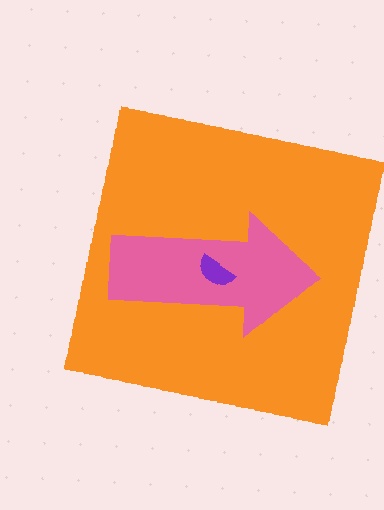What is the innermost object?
The purple semicircle.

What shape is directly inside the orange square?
The pink arrow.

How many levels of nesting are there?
3.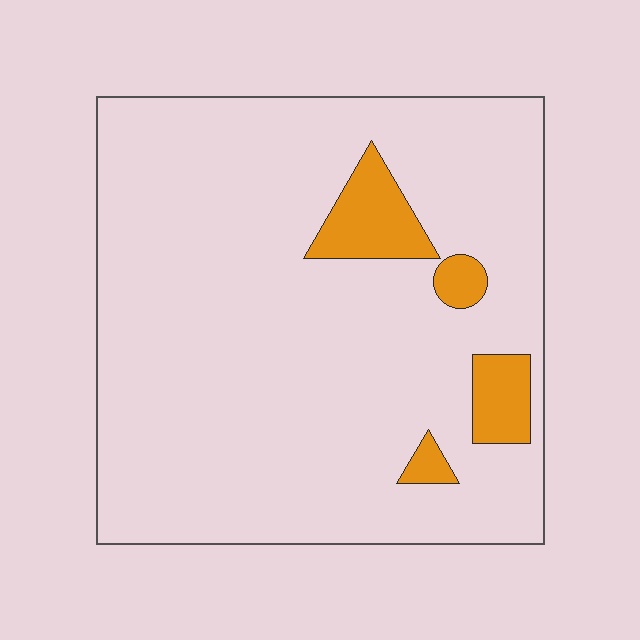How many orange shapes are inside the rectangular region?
4.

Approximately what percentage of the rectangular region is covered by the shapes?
Approximately 10%.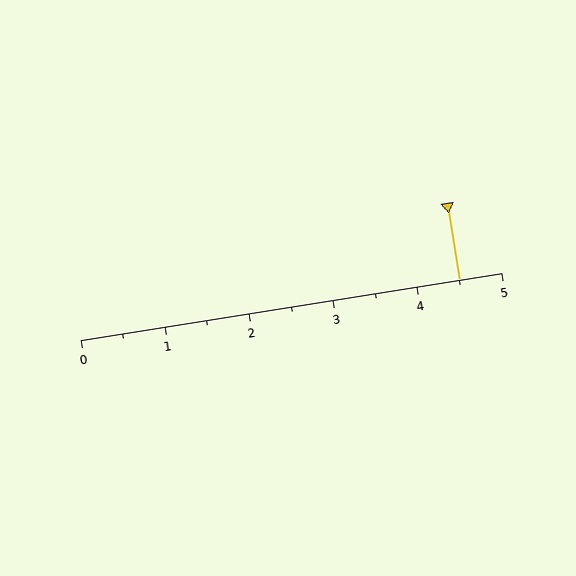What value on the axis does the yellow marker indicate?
The marker indicates approximately 4.5.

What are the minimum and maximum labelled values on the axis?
The axis runs from 0 to 5.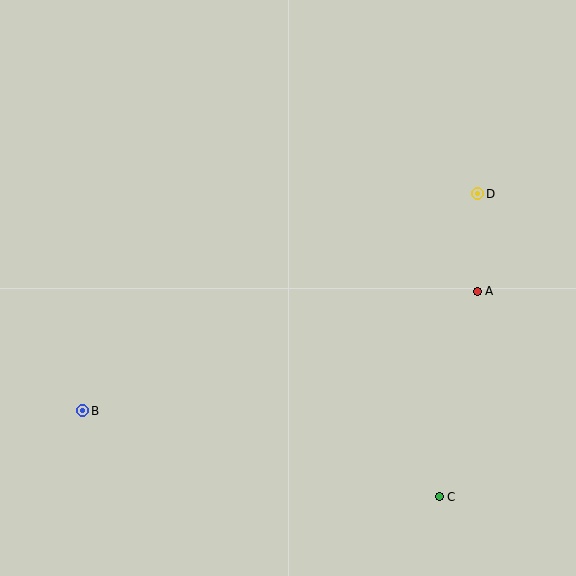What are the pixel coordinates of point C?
Point C is at (439, 497).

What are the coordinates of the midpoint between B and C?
The midpoint between B and C is at (261, 454).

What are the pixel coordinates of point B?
Point B is at (83, 411).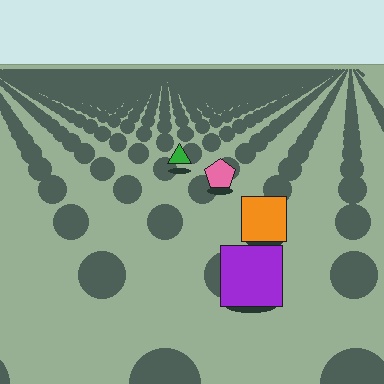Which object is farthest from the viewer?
The green triangle is farthest from the viewer. It appears smaller and the ground texture around it is denser.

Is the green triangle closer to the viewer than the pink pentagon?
No. The pink pentagon is closer — you can tell from the texture gradient: the ground texture is coarser near it.